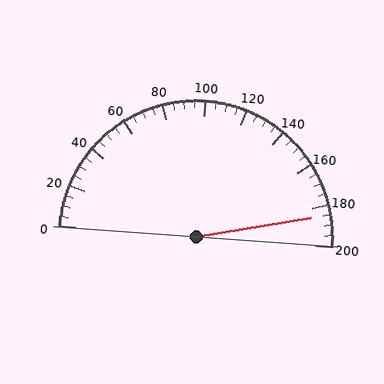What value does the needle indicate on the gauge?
The needle indicates approximately 185.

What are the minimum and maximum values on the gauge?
The gauge ranges from 0 to 200.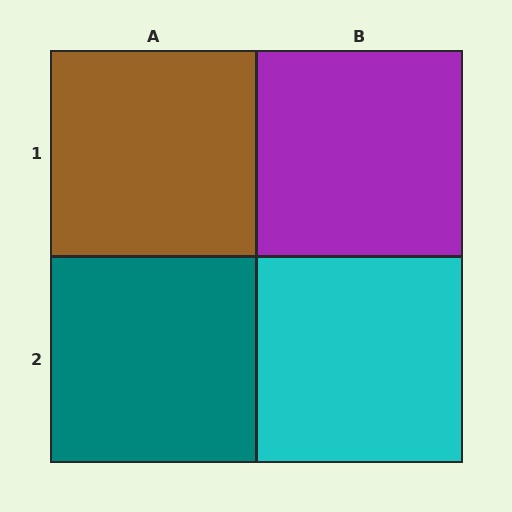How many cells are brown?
1 cell is brown.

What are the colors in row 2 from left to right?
Teal, cyan.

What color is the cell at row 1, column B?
Purple.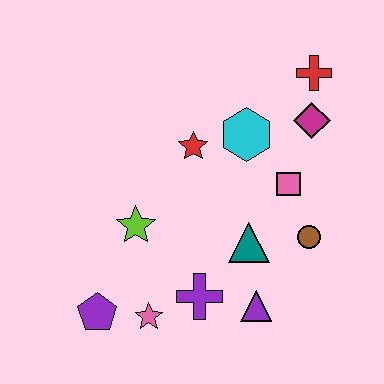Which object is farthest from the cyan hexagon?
The purple pentagon is farthest from the cyan hexagon.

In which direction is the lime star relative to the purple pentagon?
The lime star is above the purple pentagon.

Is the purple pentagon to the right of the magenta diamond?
No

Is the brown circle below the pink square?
Yes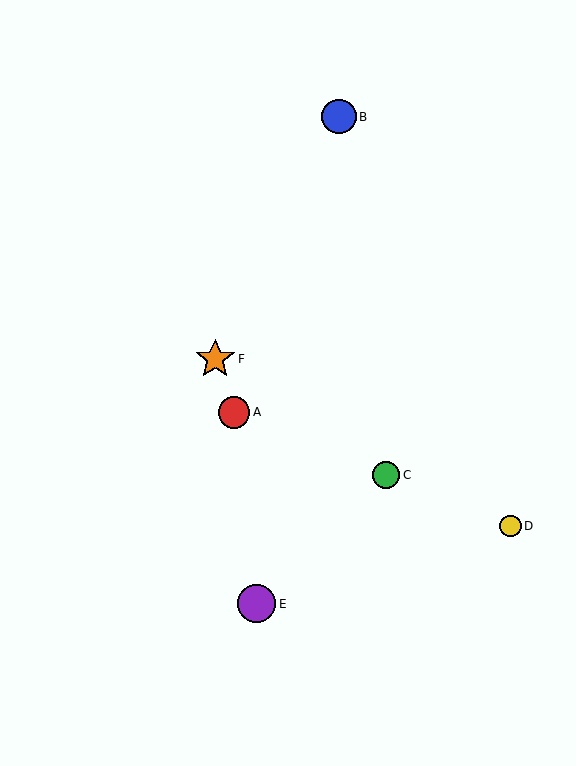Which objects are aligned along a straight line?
Objects A, C, D are aligned along a straight line.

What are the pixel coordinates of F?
Object F is at (215, 359).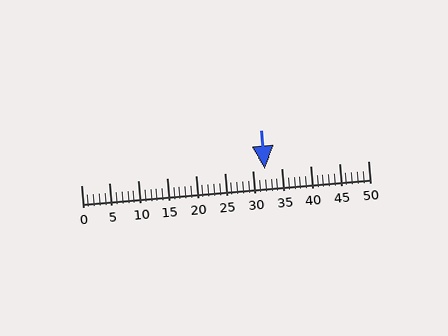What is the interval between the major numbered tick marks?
The major tick marks are spaced 5 units apart.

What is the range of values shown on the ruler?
The ruler shows values from 0 to 50.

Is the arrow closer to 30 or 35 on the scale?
The arrow is closer to 30.